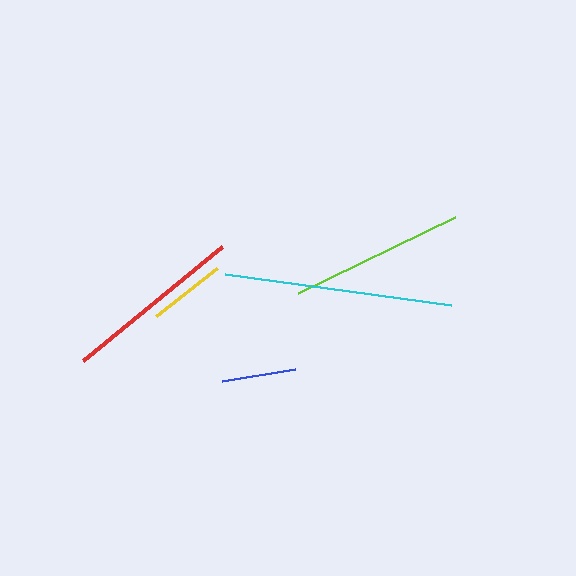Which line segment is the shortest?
The blue line is the shortest at approximately 73 pixels.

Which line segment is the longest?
The cyan line is the longest at approximately 228 pixels.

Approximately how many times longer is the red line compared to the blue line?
The red line is approximately 2.5 times the length of the blue line.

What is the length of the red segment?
The red segment is approximately 180 pixels long.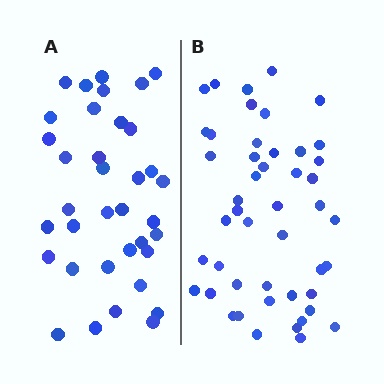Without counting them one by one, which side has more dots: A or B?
Region B (the right region) has more dots.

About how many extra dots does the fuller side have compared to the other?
Region B has roughly 12 or so more dots than region A.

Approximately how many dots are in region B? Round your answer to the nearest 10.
About 50 dots. (The exact count is 47, which rounds to 50.)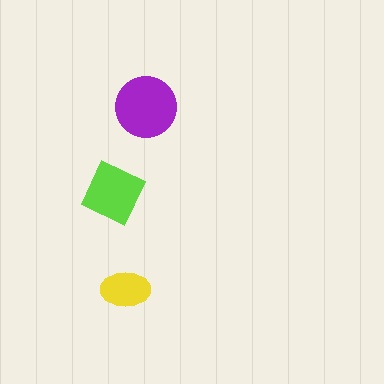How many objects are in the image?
There are 3 objects in the image.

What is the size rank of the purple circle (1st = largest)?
1st.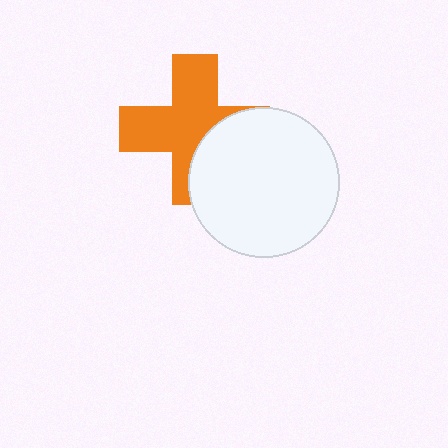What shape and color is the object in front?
The object in front is a white circle.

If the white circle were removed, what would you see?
You would see the complete orange cross.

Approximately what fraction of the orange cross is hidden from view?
Roughly 34% of the orange cross is hidden behind the white circle.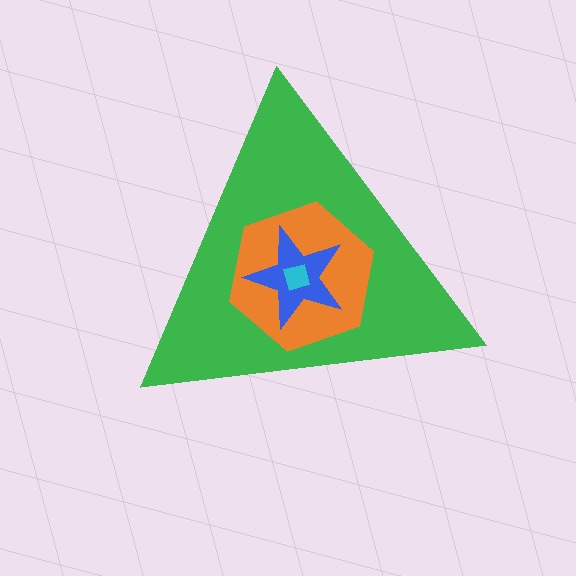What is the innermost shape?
The cyan diamond.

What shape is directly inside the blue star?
The cyan diamond.